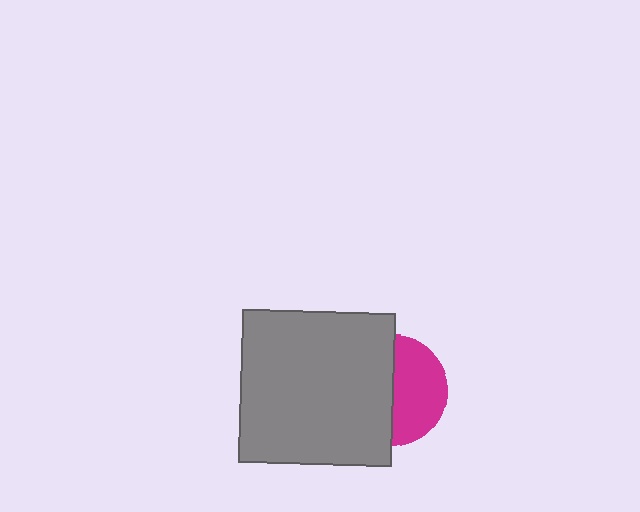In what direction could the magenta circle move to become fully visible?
The magenta circle could move right. That would shift it out from behind the gray square entirely.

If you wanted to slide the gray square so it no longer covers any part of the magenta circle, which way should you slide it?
Slide it left — that is the most direct way to separate the two shapes.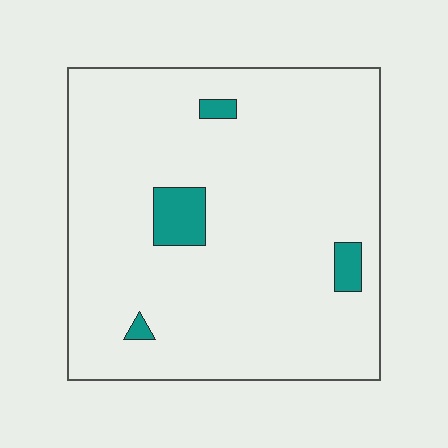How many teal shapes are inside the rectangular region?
4.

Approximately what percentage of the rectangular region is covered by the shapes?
Approximately 5%.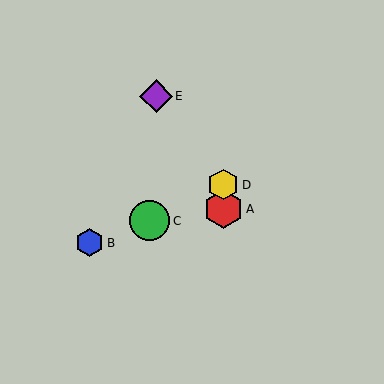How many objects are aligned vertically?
2 objects (A, D) are aligned vertically.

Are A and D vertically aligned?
Yes, both are at x≈223.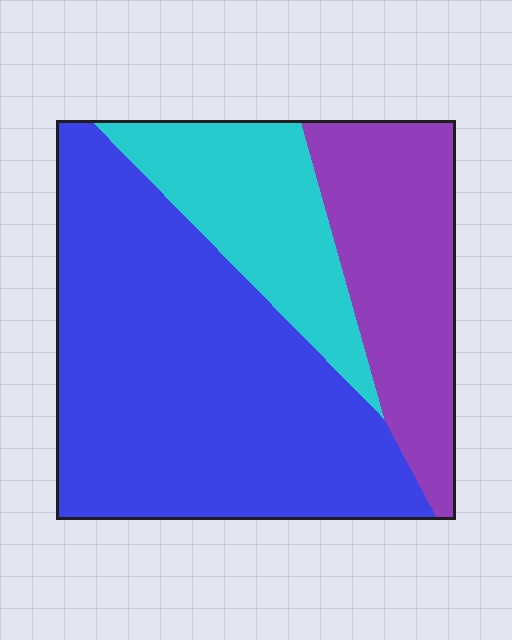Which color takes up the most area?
Blue, at roughly 55%.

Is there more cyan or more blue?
Blue.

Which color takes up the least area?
Cyan, at roughly 20%.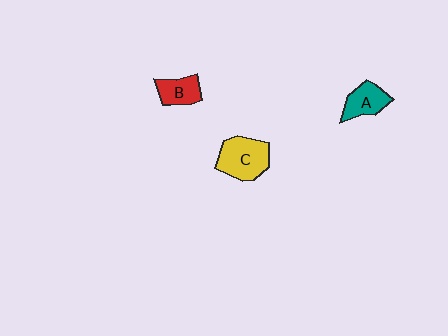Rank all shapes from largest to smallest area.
From largest to smallest: C (yellow), A (teal), B (red).